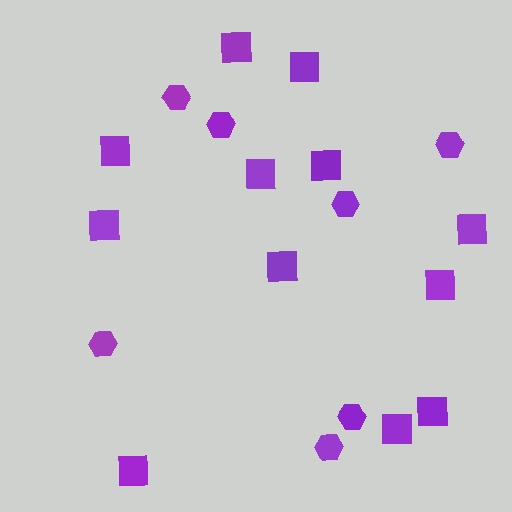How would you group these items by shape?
There are 2 groups: one group of hexagons (7) and one group of squares (12).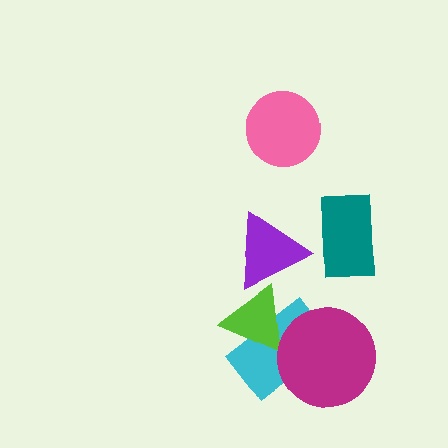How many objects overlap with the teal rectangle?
0 objects overlap with the teal rectangle.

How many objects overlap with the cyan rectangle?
2 objects overlap with the cyan rectangle.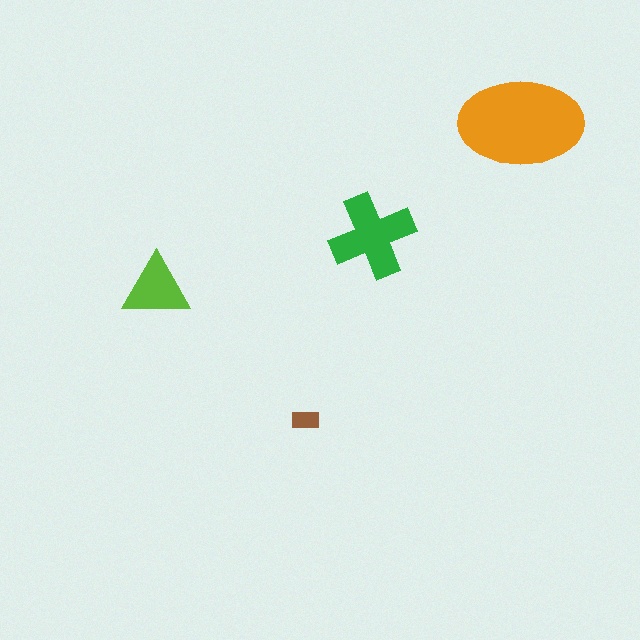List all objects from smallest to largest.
The brown rectangle, the lime triangle, the green cross, the orange ellipse.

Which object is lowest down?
The brown rectangle is bottommost.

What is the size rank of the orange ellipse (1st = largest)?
1st.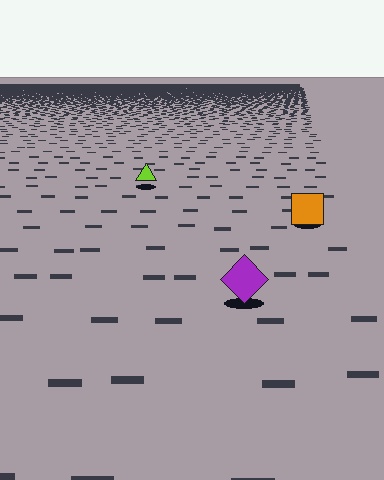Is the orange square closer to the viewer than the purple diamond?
No. The purple diamond is closer — you can tell from the texture gradient: the ground texture is coarser near it.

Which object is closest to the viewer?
The purple diamond is closest. The texture marks near it are larger and more spread out.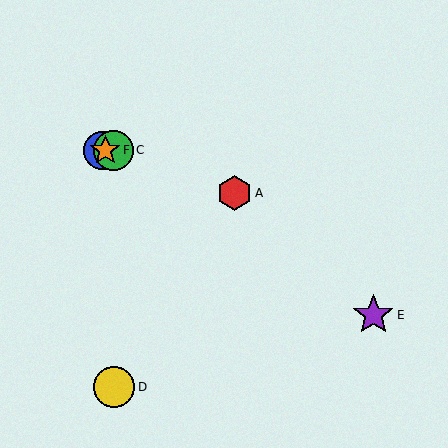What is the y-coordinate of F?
Object F is at y≈150.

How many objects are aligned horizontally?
3 objects (B, C, F) are aligned horizontally.